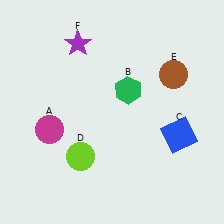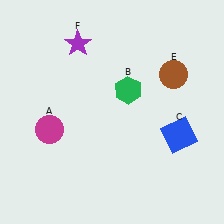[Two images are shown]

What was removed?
The lime circle (D) was removed in Image 2.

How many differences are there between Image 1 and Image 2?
There is 1 difference between the two images.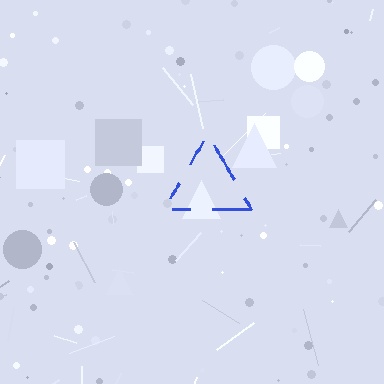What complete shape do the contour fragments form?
The contour fragments form a triangle.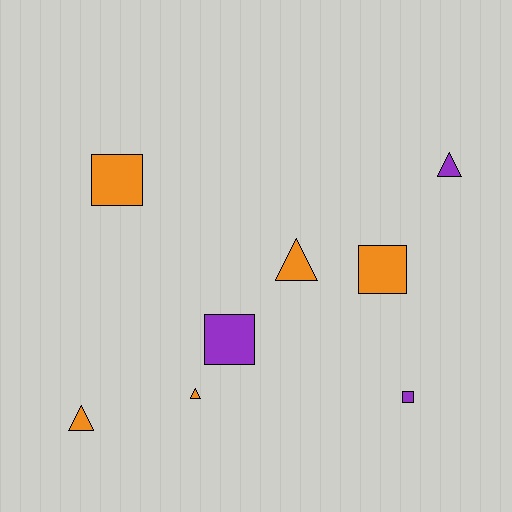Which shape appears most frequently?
Square, with 4 objects.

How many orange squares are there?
There are 2 orange squares.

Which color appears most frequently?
Orange, with 5 objects.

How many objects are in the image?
There are 8 objects.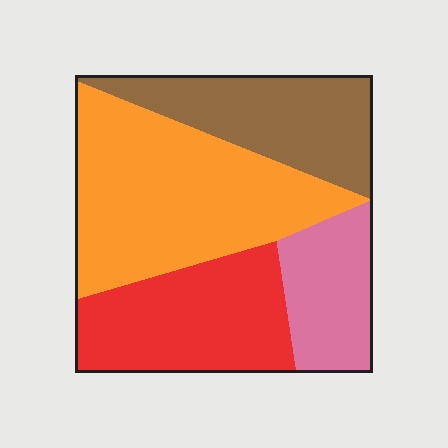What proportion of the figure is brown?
Brown covers about 20% of the figure.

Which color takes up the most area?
Orange, at roughly 40%.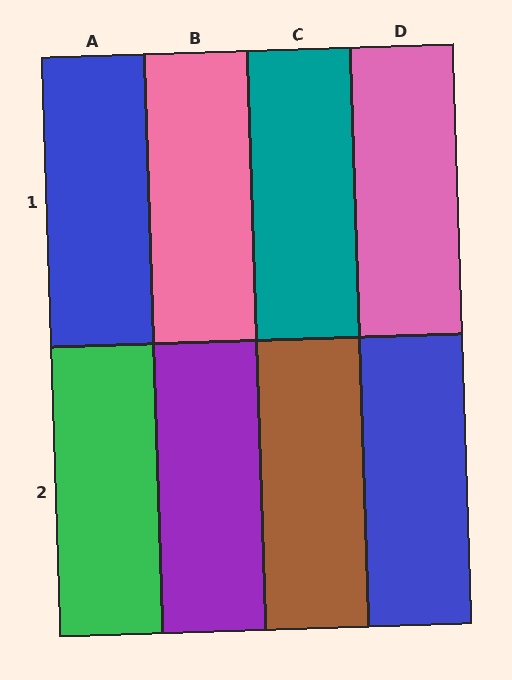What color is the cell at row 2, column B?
Purple.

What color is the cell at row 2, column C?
Brown.